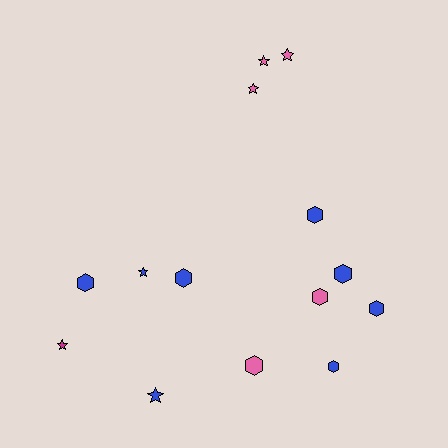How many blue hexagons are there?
There are 6 blue hexagons.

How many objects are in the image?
There are 14 objects.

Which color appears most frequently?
Blue, with 8 objects.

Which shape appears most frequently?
Hexagon, with 8 objects.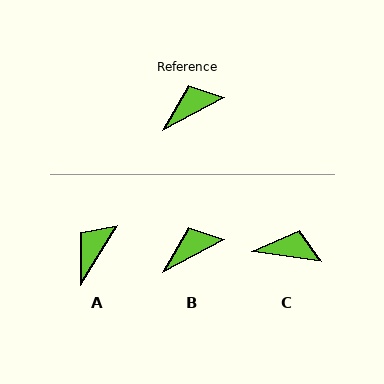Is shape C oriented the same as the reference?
No, it is off by about 36 degrees.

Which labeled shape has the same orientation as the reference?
B.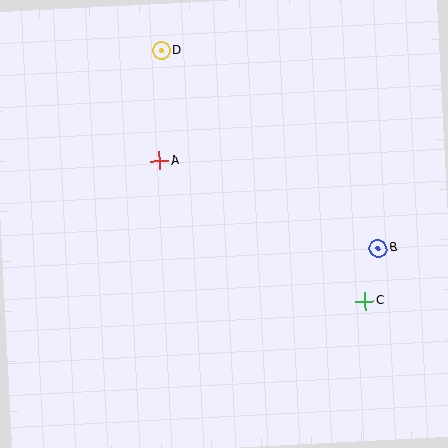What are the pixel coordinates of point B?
Point B is at (378, 249).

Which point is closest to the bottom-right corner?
Point C is closest to the bottom-right corner.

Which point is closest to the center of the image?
Point A at (159, 161) is closest to the center.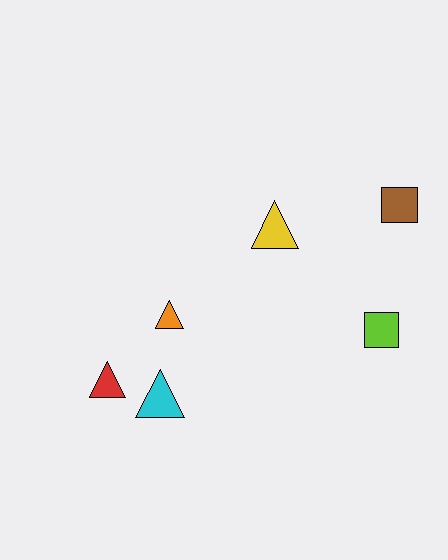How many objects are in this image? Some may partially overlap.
There are 6 objects.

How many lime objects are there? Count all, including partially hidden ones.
There is 1 lime object.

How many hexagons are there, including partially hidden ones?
There are no hexagons.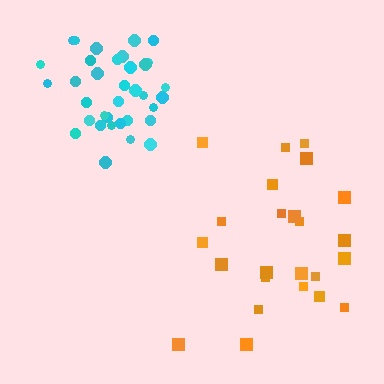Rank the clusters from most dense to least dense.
cyan, orange.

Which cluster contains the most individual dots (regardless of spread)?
Cyan (35).